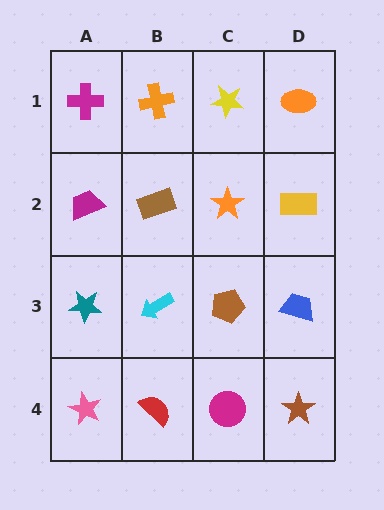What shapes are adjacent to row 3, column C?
An orange star (row 2, column C), a magenta circle (row 4, column C), a cyan arrow (row 3, column B), a blue trapezoid (row 3, column D).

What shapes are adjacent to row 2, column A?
A magenta cross (row 1, column A), a teal star (row 3, column A), a brown rectangle (row 2, column B).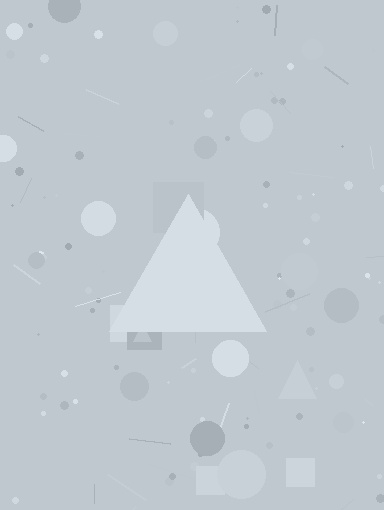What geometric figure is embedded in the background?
A triangle is embedded in the background.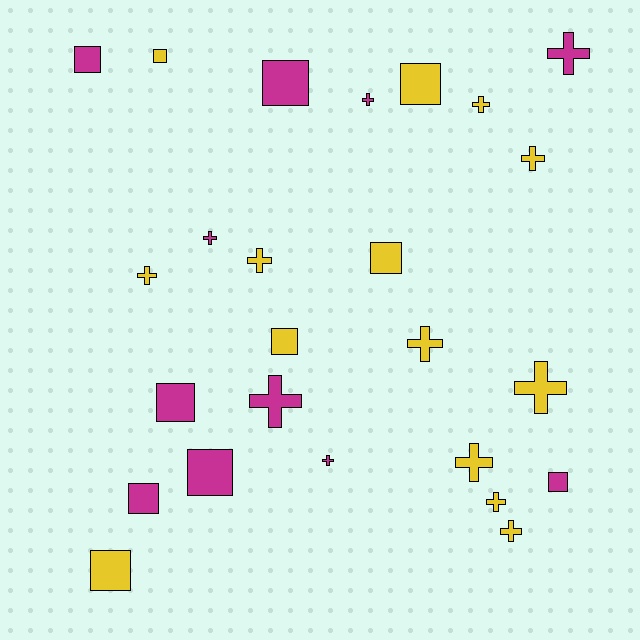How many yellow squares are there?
There are 5 yellow squares.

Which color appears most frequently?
Yellow, with 14 objects.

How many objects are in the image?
There are 25 objects.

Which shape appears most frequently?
Cross, with 14 objects.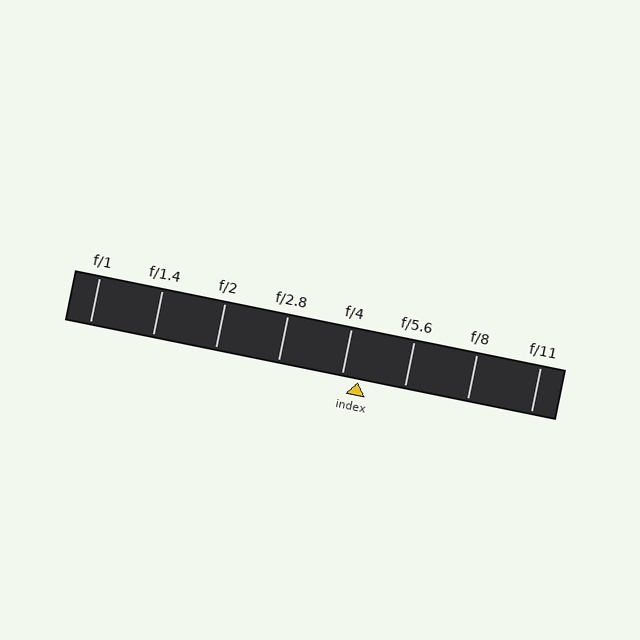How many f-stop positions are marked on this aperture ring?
There are 8 f-stop positions marked.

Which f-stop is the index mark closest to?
The index mark is closest to f/4.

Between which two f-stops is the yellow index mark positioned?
The index mark is between f/4 and f/5.6.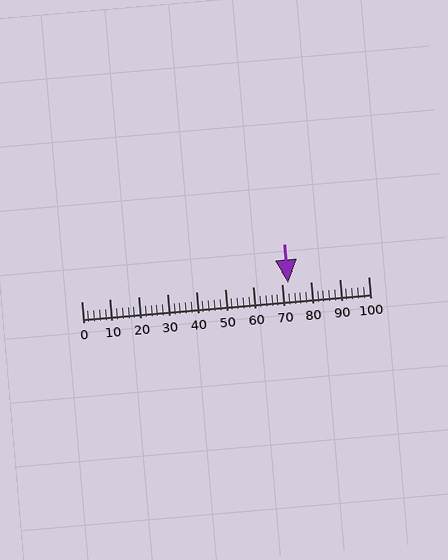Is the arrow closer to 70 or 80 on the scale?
The arrow is closer to 70.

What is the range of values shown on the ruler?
The ruler shows values from 0 to 100.